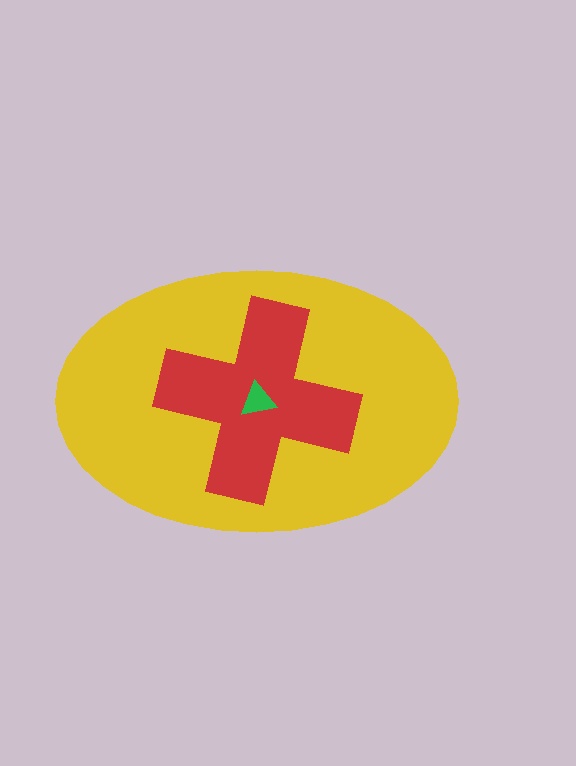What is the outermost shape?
The yellow ellipse.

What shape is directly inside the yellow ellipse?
The red cross.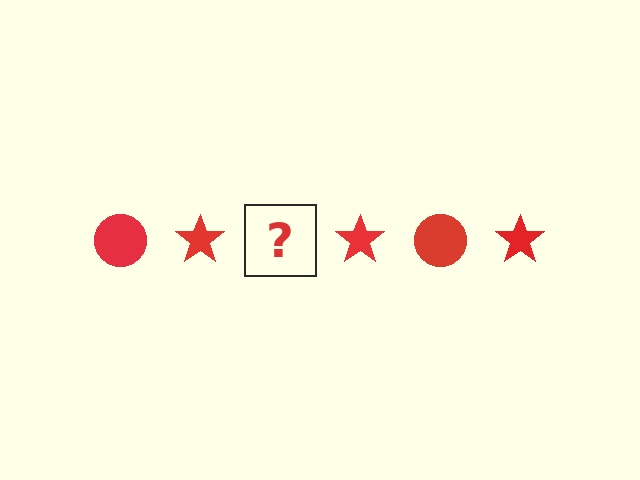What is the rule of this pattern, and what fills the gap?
The rule is that the pattern cycles through circle, star shapes in red. The gap should be filled with a red circle.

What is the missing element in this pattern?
The missing element is a red circle.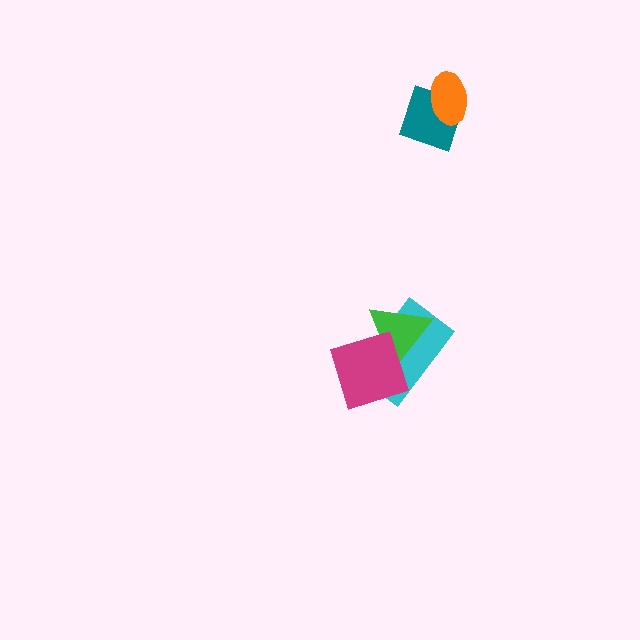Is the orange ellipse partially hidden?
No, no other shape covers it.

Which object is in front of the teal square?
The orange ellipse is in front of the teal square.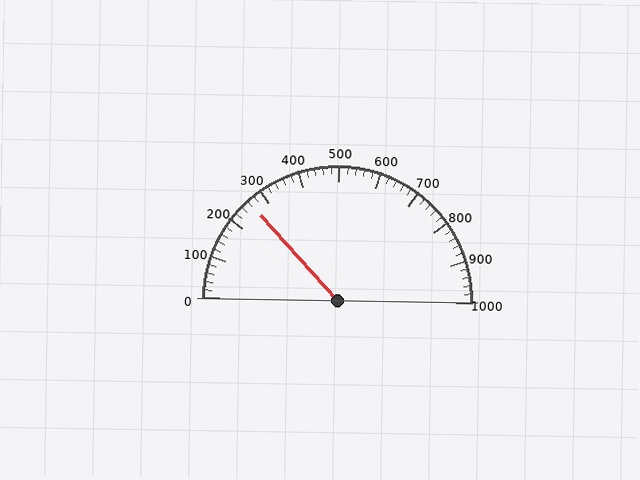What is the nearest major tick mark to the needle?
The nearest major tick mark is 300.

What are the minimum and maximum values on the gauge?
The gauge ranges from 0 to 1000.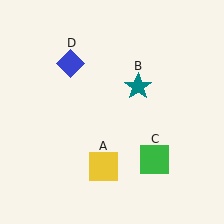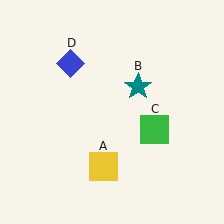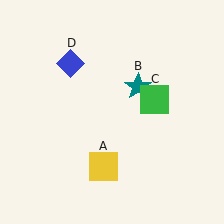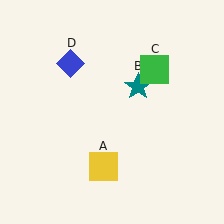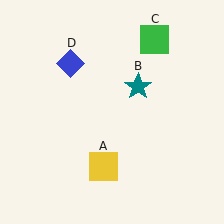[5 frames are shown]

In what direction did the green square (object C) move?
The green square (object C) moved up.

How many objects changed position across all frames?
1 object changed position: green square (object C).